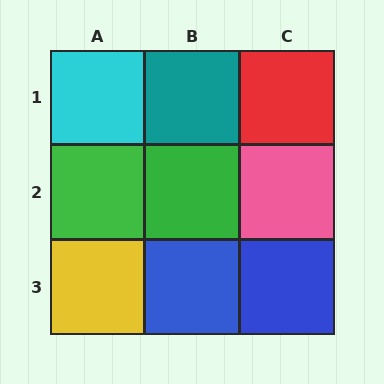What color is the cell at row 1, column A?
Cyan.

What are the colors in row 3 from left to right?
Yellow, blue, blue.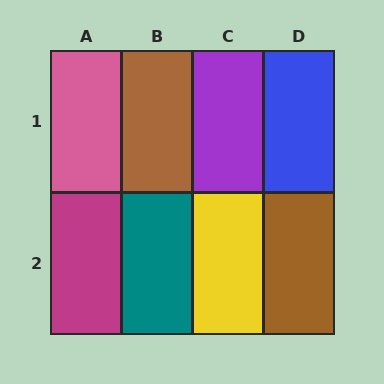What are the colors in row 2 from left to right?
Magenta, teal, yellow, brown.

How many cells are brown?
2 cells are brown.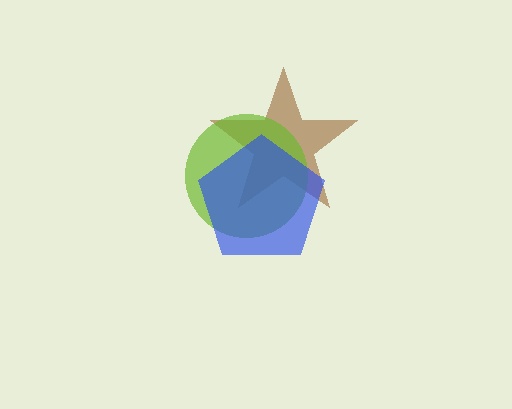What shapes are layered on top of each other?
The layered shapes are: a brown star, a lime circle, a blue pentagon.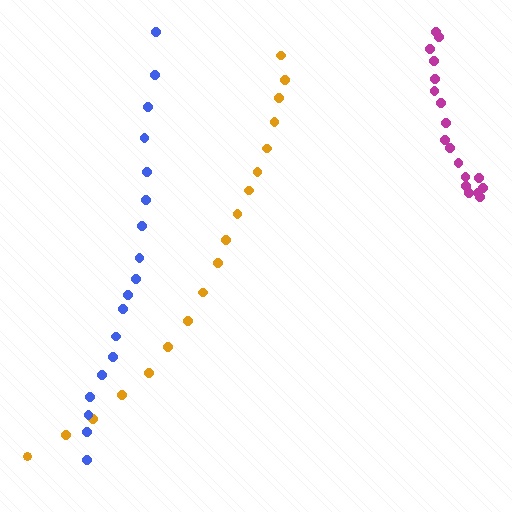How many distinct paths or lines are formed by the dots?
There are 3 distinct paths.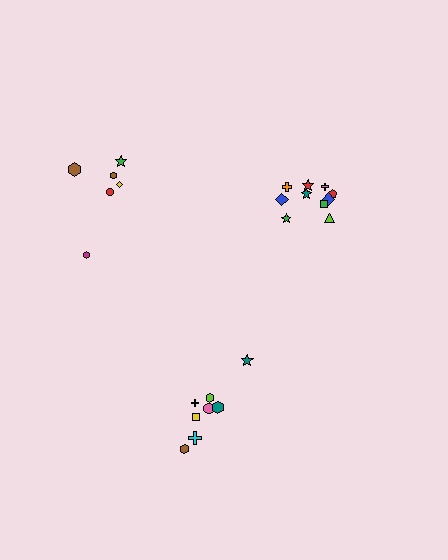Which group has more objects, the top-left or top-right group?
The top-right group.